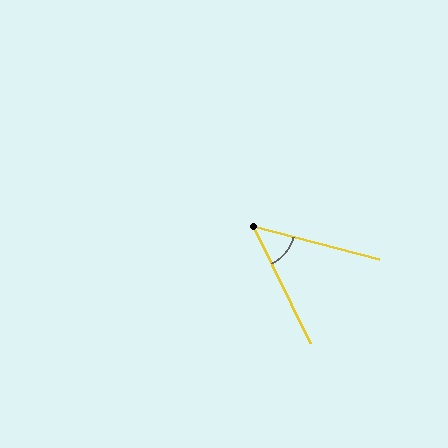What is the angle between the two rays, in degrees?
Approximately 49 degrees.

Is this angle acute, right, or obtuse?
It is acute.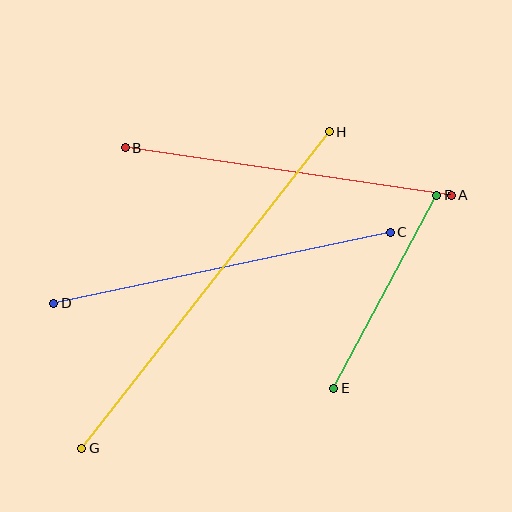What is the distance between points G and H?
The distance is approximately 402 pixels.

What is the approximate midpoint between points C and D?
The midpoint is at approximately (222, 268) pixels.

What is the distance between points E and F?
The distance is approximately 219 pixels.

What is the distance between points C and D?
The distance is approximately 344 pixels.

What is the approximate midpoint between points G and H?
The midpoint is at approximately (205, 290) pixels.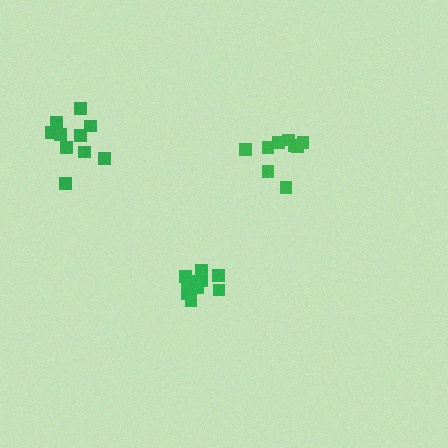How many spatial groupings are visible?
There are 3 spatial groupings.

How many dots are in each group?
Group 1: 10 dots, Group 2: 9 dots, Group 3: 10 dots (29 total).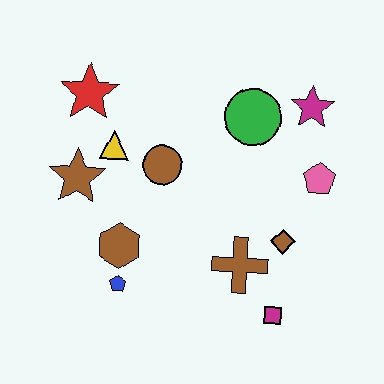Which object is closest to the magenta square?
The brown cross is closest to the magenta square.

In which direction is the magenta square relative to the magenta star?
The magenta square is below the magenta star.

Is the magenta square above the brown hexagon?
No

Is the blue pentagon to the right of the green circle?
No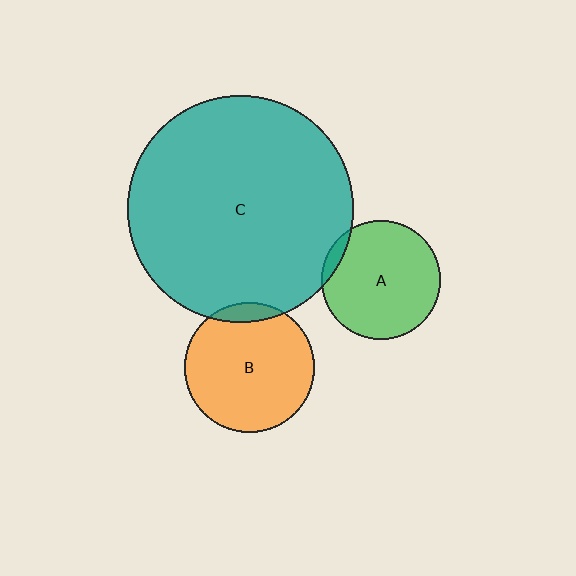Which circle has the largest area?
Circle C (teal).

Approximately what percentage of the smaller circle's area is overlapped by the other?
Approximately 10%.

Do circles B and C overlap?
Yes.